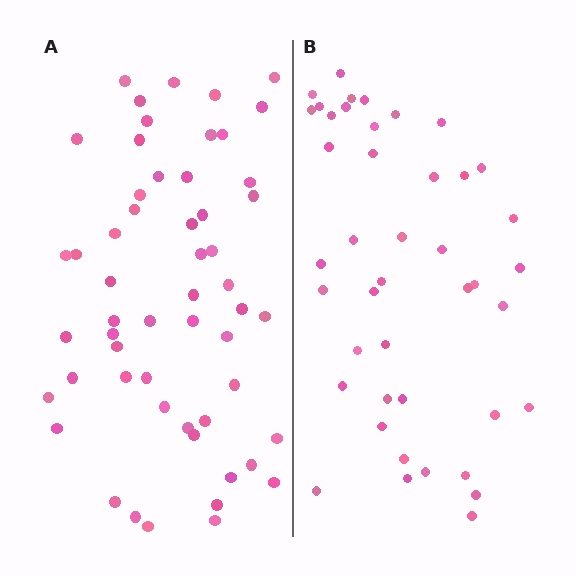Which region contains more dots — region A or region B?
Region A (the left region) has more dots.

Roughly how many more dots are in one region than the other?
Region A has roughly 12 or so more dots than region B.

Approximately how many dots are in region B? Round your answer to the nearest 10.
About 40 dots. (The exact count is 43, which rounds to 40.)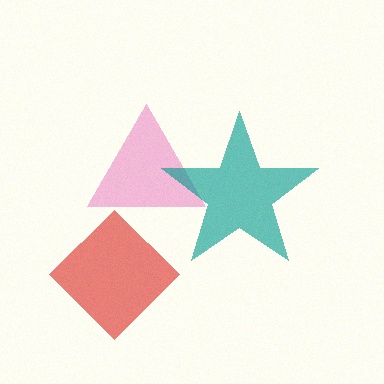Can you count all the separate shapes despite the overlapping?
Yes, there are 3 separate shapes.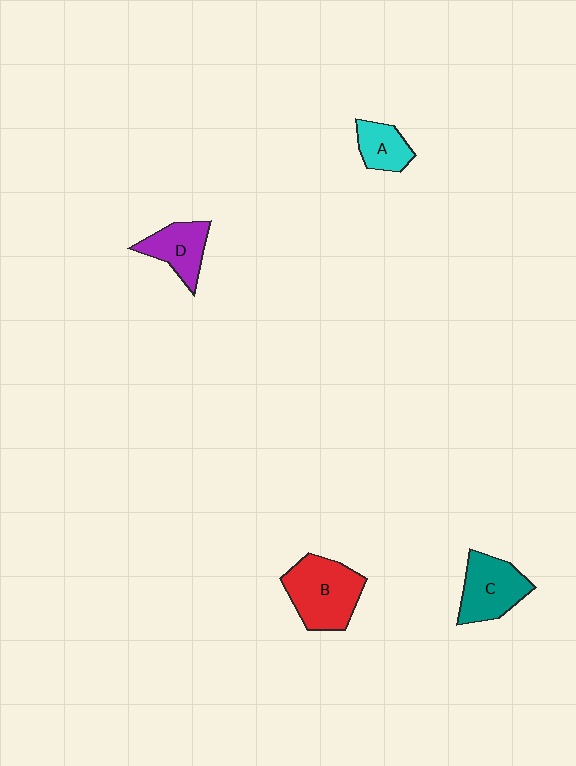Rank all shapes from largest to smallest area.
From largest to smallest: B (red), C (teal), D (purple), A (cyan).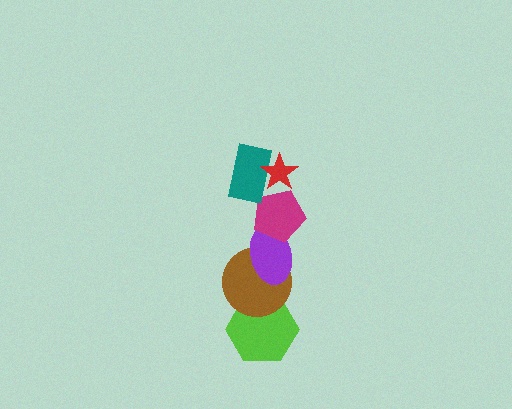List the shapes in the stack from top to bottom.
From top to bottom: the red star, the teal rectangle, the magenta pentagon, the purple ellipse, the brown circle, the lime hexagon.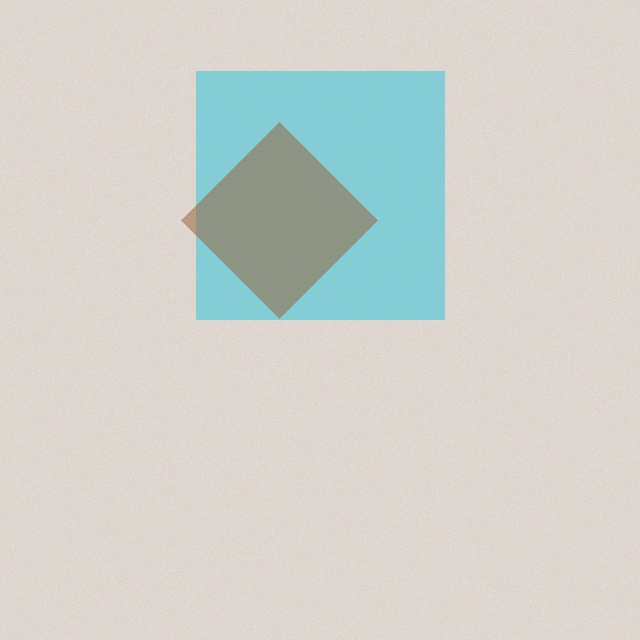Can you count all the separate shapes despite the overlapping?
Yes, there are 2 separate shapes.